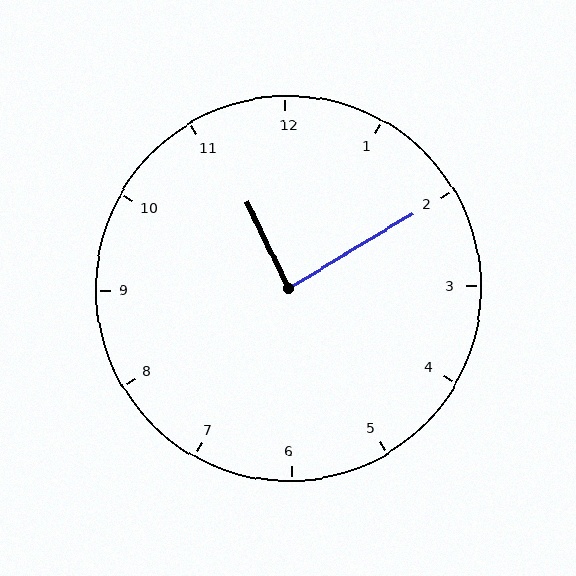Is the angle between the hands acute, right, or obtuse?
It is right.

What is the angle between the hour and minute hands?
Approximately 85 degrees.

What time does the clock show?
11:10.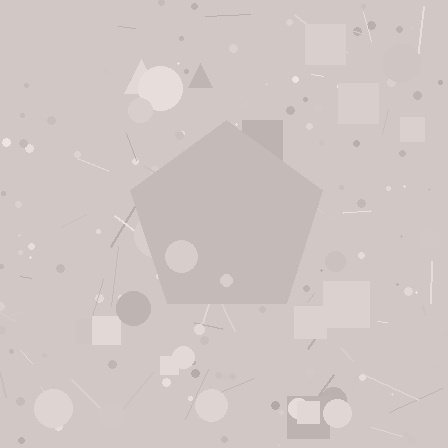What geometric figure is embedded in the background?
A pentagon is embedded in the background.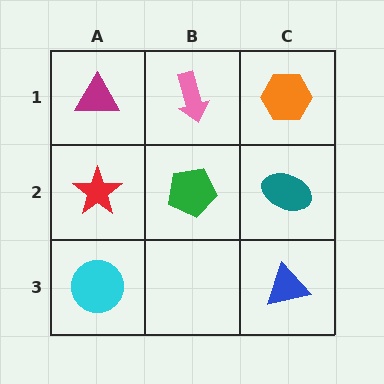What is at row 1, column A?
A magenta triangle.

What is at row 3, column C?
A blue triangle.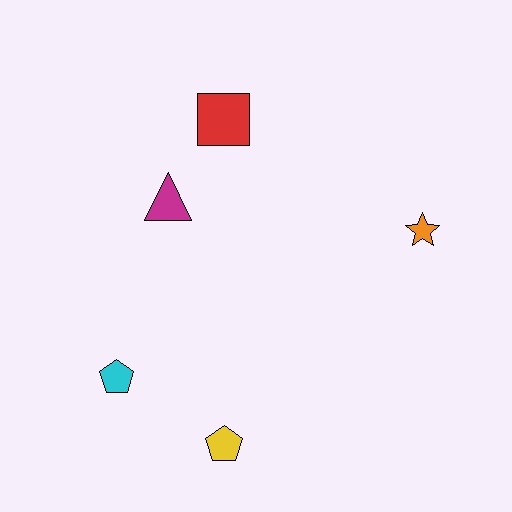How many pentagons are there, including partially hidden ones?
There are 2 pentagons.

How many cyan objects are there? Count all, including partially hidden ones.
There is 1 cyan object.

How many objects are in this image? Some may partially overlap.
There are 5 objects.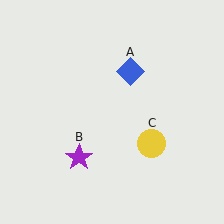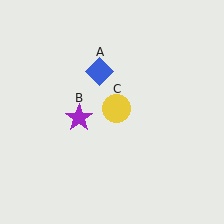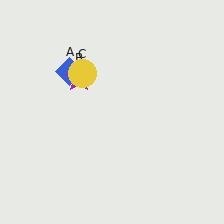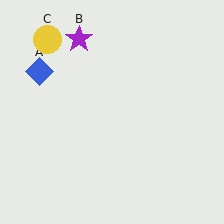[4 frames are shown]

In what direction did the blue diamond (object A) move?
The blue diamond (object A) moved left.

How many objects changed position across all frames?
3 objects changed position: blue diamond (object A), purple star (object B), yellow circle (object C).